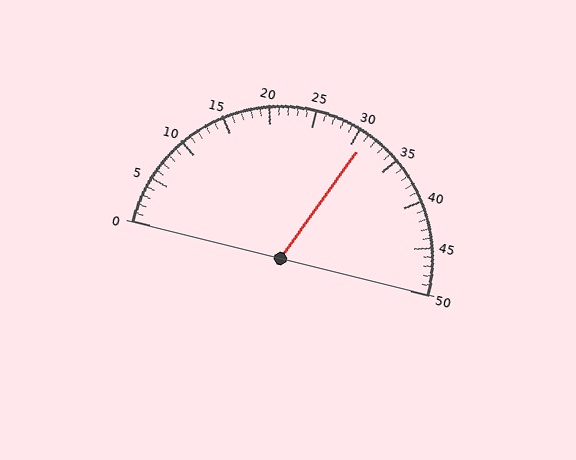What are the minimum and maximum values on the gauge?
The gauge ranges from 0 to 50.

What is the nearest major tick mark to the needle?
The nearest major tick mark is 30.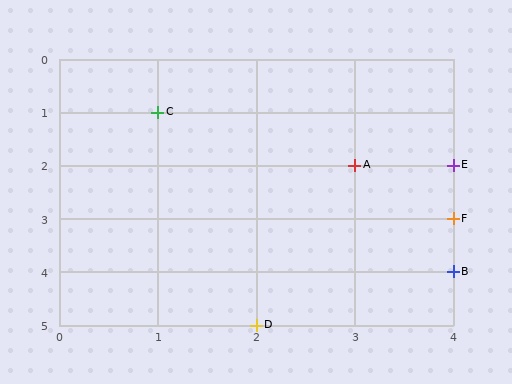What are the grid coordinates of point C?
Point C is at grid coordinates (1, 1).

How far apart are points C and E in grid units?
Points C and E are 3 columns and 1 row apart (about 3.2 grid units diagonally).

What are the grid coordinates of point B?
Point B is at grid coordinates (4, 4).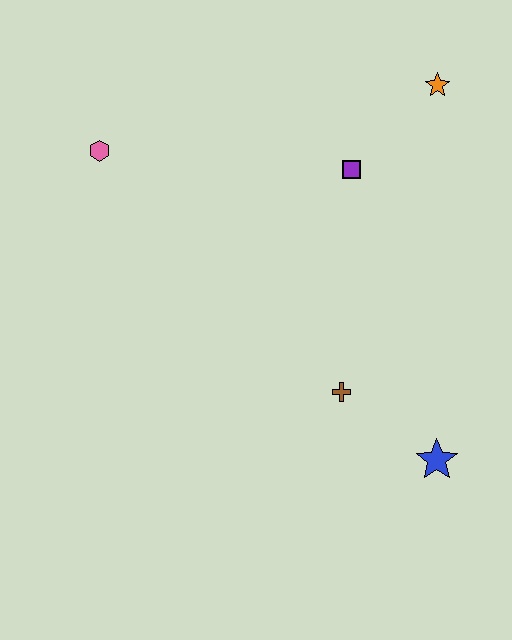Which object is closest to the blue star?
The brown cross is closest to the blue star.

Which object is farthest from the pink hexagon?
The blue star is farthest from the pink hexagon.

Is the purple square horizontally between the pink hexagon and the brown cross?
No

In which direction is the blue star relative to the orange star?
The blue star is below the orange star.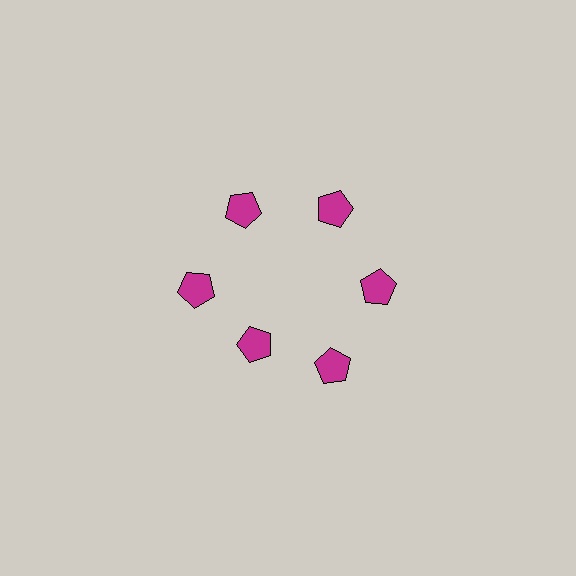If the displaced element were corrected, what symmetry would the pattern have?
It would have 6-fold rotational symmetry — the pattern would map onto itself every 60 degrees.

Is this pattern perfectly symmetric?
No. The 6 magenta pentagons are arranged in a ring, but one element near the 7 o'clock position is pulled inward toward the center, breaking the 6-fold rotational symmetry.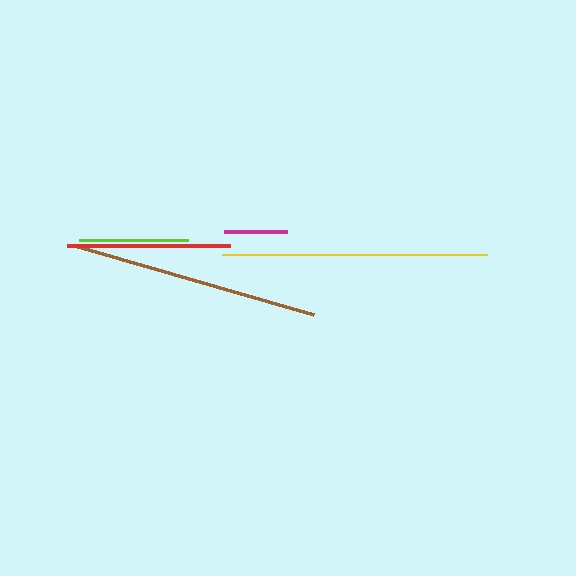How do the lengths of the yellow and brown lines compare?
The yellow and brown lines are approximately the same length.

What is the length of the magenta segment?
The magenta segment is approximately 63 pixels long.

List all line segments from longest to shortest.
From longest to shortest: yellow, brown, red, lime, magenta.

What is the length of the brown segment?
The brown segment is approximately 249 pixels long.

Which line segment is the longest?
The yellow line is the longest at approximately 264 pixels.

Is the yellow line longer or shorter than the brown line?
The yellow line is longer than the brown line.